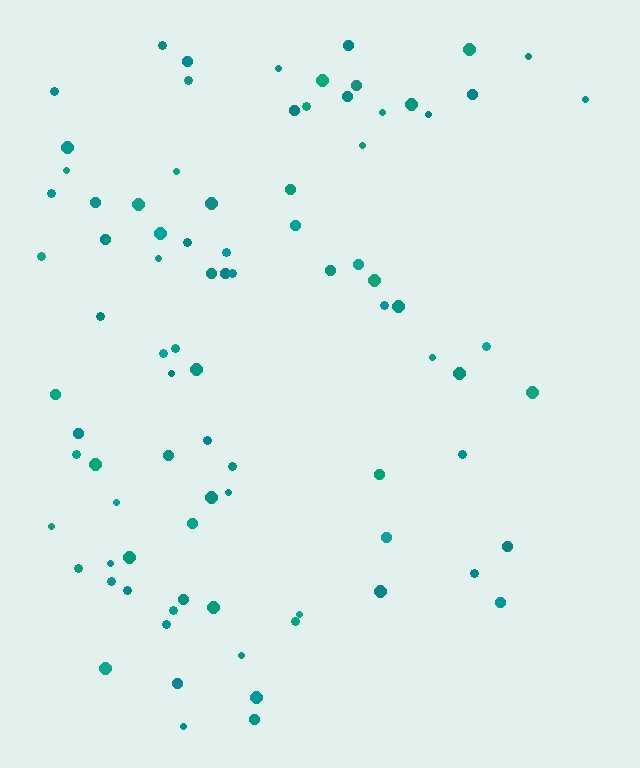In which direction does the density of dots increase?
From right to left, with the left side densest.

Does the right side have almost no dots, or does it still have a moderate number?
Still a moderate number, just noticeably fewer than the left.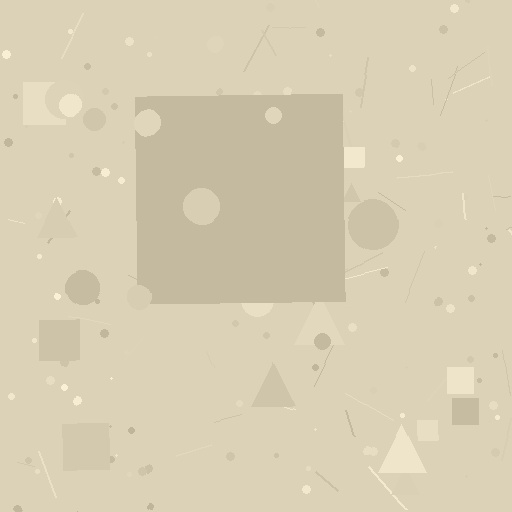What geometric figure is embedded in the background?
A square is embedded in the background.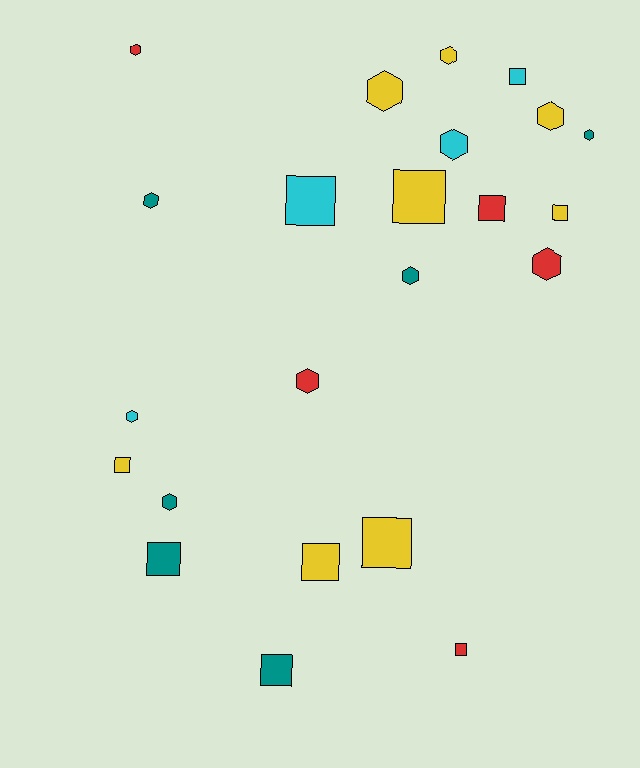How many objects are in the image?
There are 23 objects.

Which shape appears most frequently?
Hexagon, with 12 objects.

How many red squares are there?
There are 2 red squares.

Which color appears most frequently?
Yellow, with 8 objects.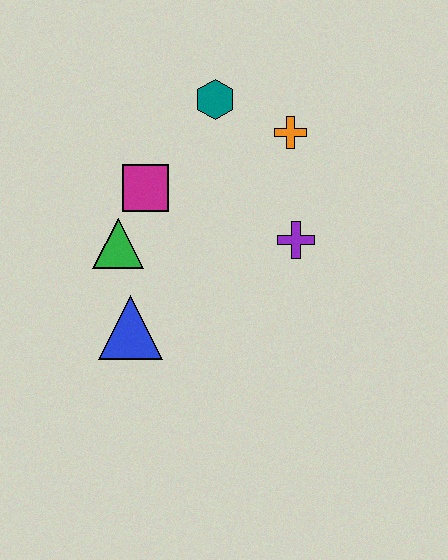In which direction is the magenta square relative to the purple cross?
The magenta square is to the left of the purple cross.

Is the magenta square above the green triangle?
Yes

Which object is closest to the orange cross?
The teal hexagon is closest to the orange cross.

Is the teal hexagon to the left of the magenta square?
No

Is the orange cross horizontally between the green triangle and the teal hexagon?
No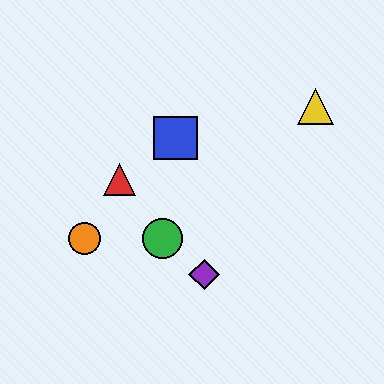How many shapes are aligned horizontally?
2 shapes (the green circle, the orange circle) are aligned horizontally.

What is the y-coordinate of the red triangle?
The red triangle is at y≈180.